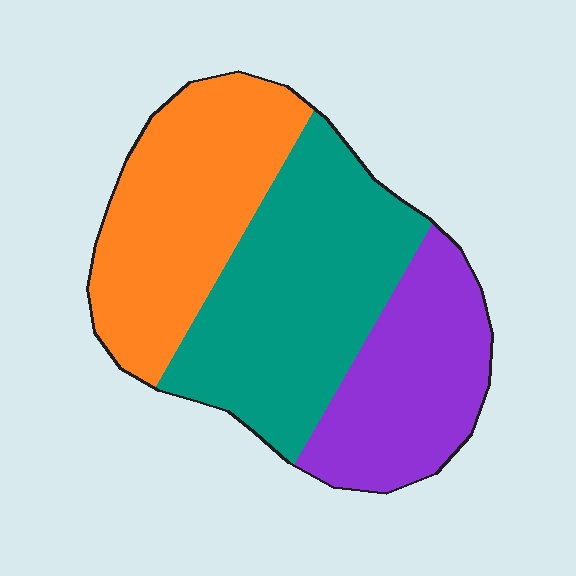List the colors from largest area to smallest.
From largest to smallest: teal, orange, purple.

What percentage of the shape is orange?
Orange takes up about one third (1/3) of the shape.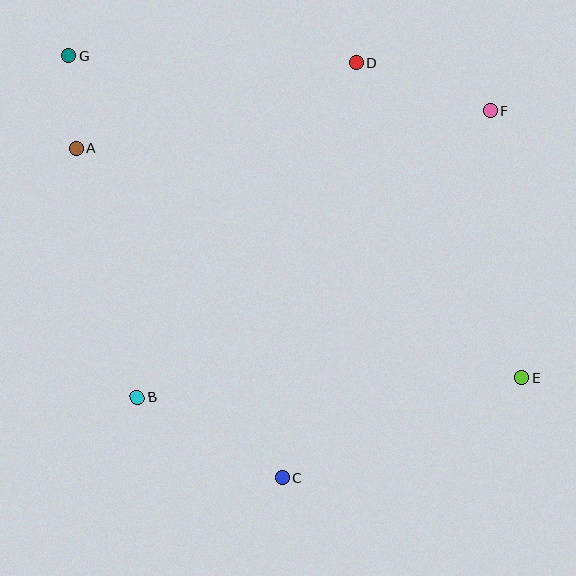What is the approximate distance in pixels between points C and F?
The distance between C and F is approximately 422 pixels.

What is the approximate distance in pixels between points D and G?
The distance between D and G is approximately 288 pixels.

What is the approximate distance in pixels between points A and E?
The distance between A and E is approximately 501 pixels.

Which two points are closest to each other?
Points A and G are closest to each other.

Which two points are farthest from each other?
Points E and G are farthest from each other.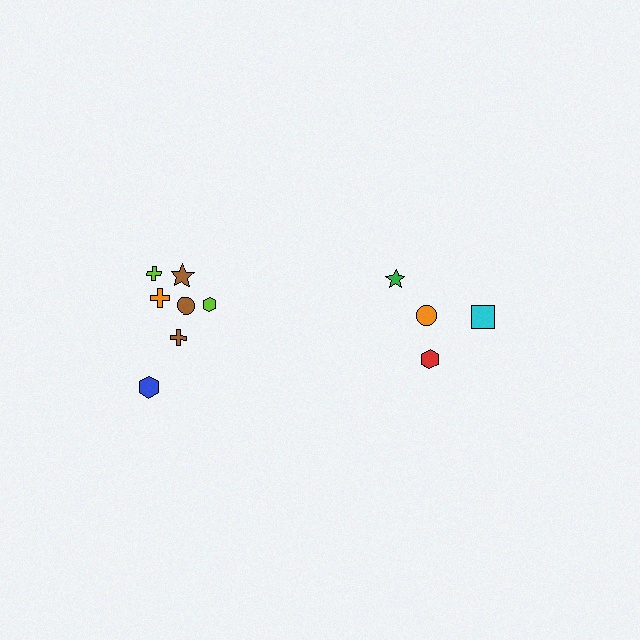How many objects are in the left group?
There are 7 objects.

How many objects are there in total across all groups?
There are 11 objects.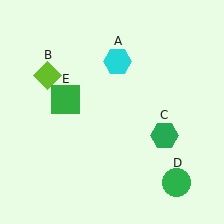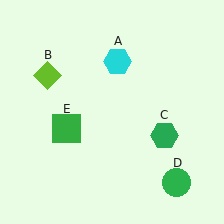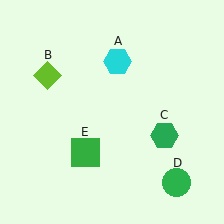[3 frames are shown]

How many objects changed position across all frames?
1 object changed position: green square (object E).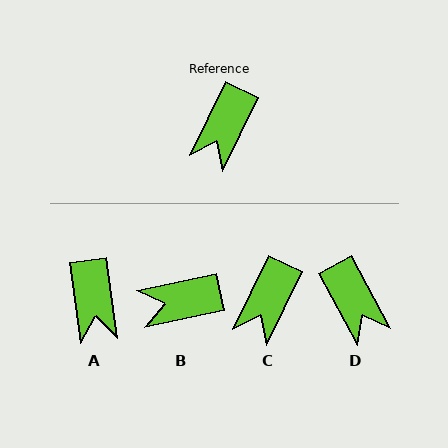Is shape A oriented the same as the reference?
No, it is off by about 34 degrees.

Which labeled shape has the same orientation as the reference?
C.